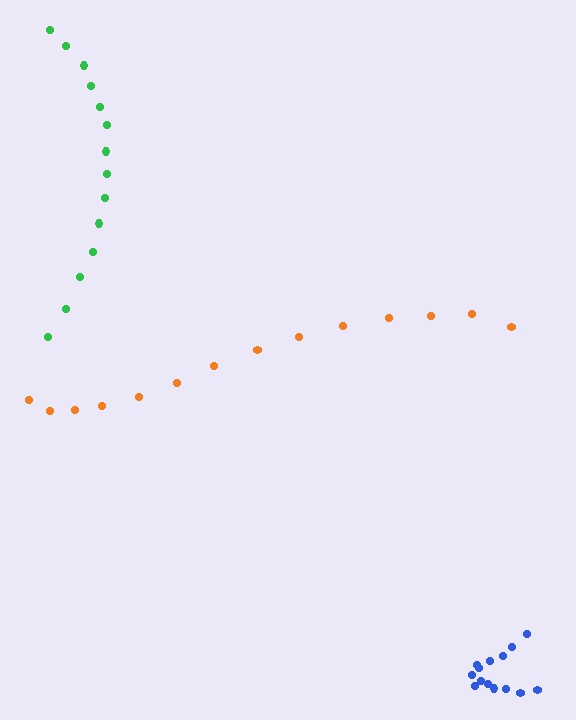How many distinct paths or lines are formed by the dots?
There are 3 distinct paths.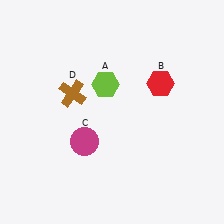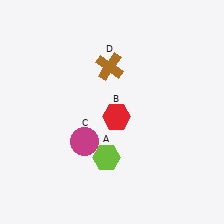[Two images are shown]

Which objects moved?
The objects that moved are: the lime hexagon (A), the red hexagon (B), the brown cross (D).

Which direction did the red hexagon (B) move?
The red hexagon (B) moved left.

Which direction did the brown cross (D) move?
The brown cross (D) moved right.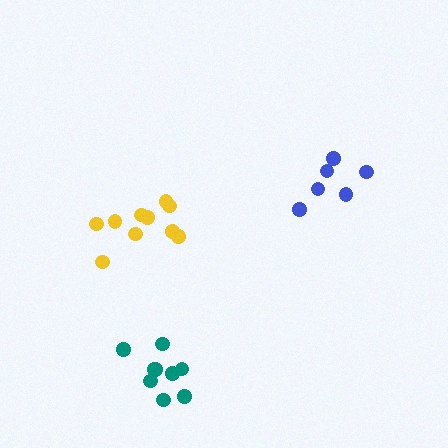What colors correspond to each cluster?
The clusters are colored: teal, yellow, blue.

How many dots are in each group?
Group 1: 9 dots, Group 2: 10 dots, Group 3: 6 dots (25 total).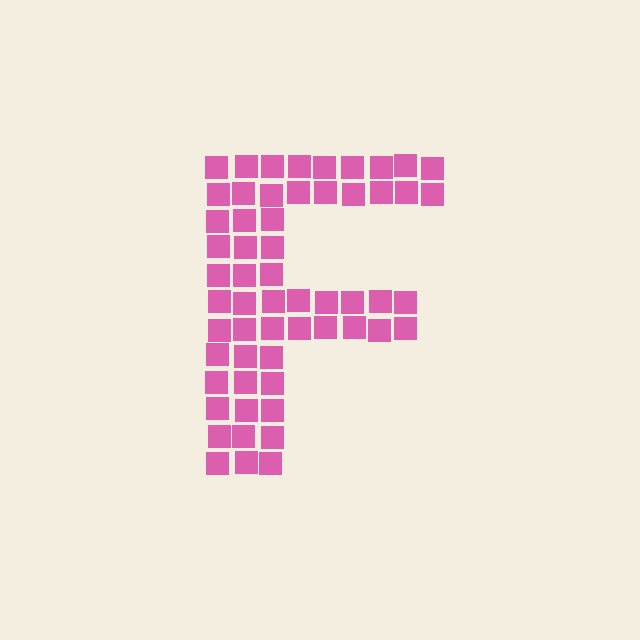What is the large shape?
The large shape is the letter F.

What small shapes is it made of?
It is made of small squares.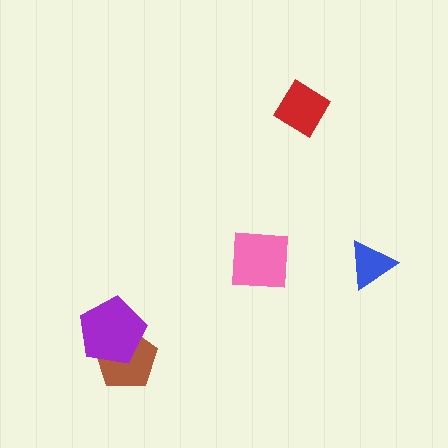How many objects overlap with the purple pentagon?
1 object overlaps with the purple pentagon.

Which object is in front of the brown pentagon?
The purple pentagon is in front of the brown pentagon.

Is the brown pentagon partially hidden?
Yes, it is partially covered by another shape.